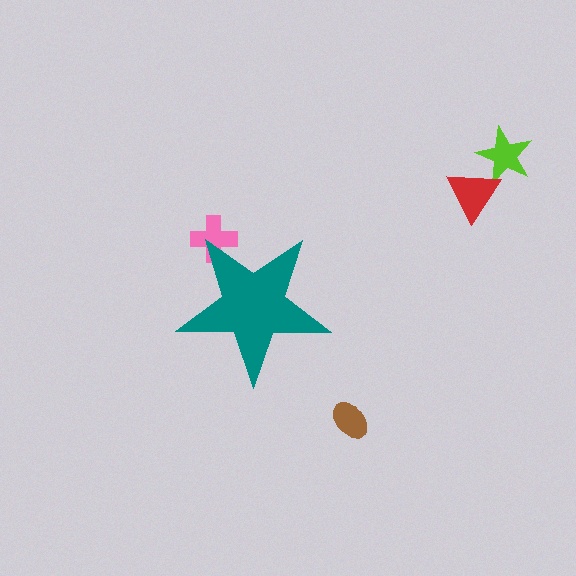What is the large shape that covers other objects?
A teal star.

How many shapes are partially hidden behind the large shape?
1 shape is partially hidden.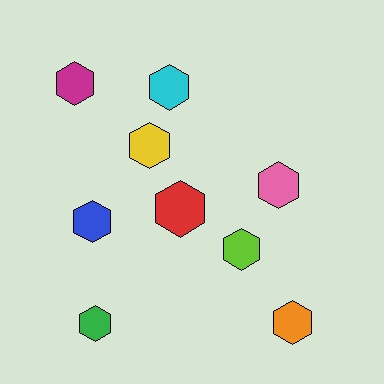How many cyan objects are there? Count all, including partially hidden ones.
There is 1 cyan object.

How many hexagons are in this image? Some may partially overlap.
There are 9 hexagons.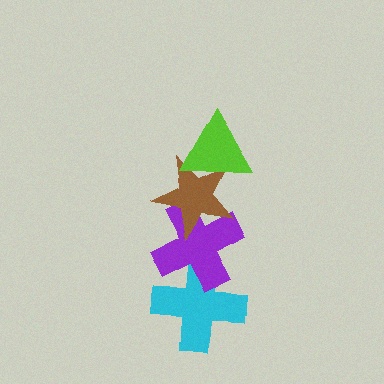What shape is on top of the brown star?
The lime triangle is on top of the brown star.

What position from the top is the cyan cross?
The cyan cross is 4th from the top.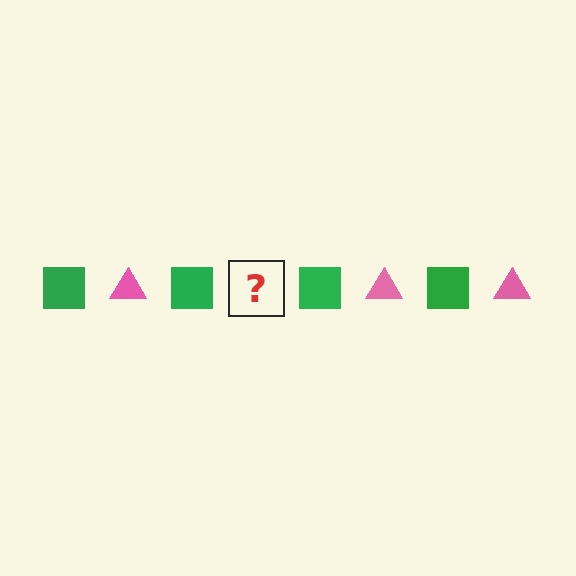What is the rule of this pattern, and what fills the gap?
The rule is that the pattern alternates between green square and pink triangle. The gap should be filled with a pink triangle.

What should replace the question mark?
The question mark should be replaced with a pink triangle.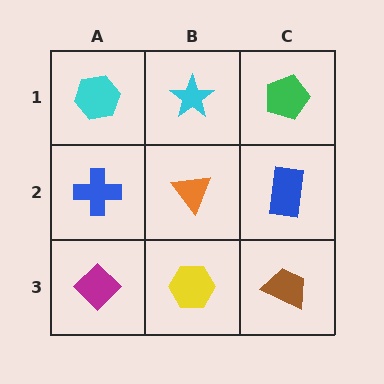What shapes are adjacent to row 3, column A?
A blue cross (row 2, column A), a yellow hexagon (row 3, column B).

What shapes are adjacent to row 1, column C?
A blue rectangle (row 2, column C), a cyan star (row 1, column B).